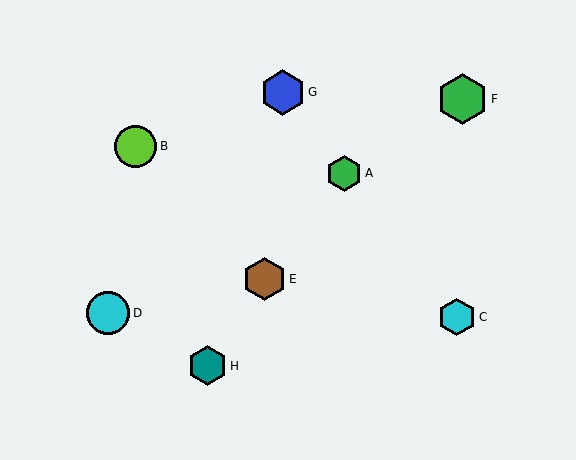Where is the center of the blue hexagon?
The center of the blue hexagon is at (283, 92).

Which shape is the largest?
The green hexagon (labeled F) is the largest.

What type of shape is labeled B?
Shape B is a lime circle.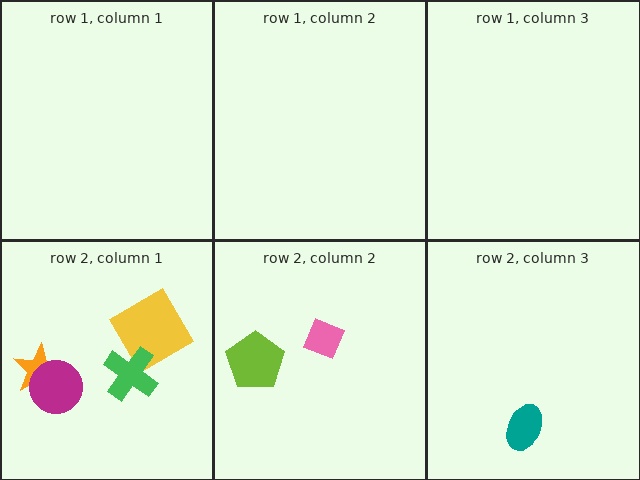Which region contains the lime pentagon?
The row 2, column 2 region.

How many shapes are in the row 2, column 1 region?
4.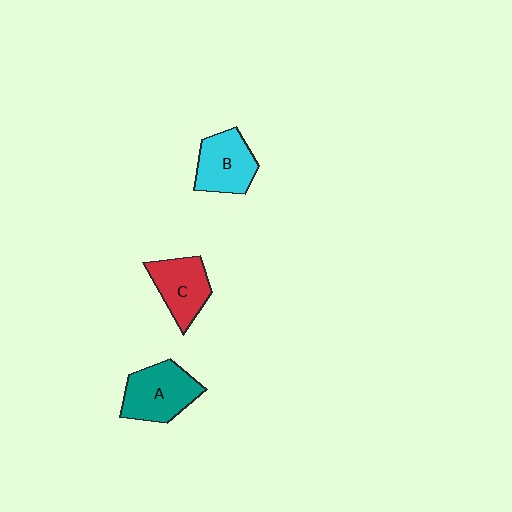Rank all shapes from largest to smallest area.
From largest to smallest: A (teal), B (cyan), C (red).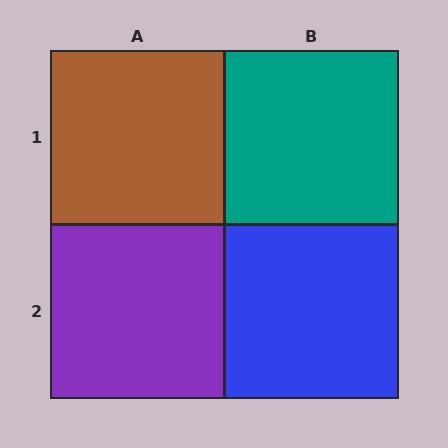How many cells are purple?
1 cell is purple.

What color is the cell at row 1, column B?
Teal.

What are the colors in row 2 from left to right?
Purple, blue.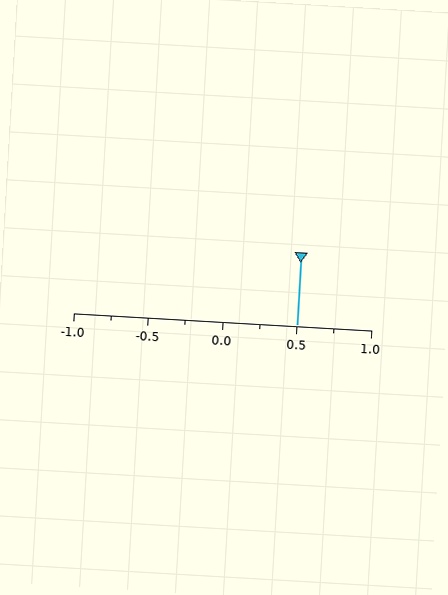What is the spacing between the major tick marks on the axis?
The major ticks are spaced 0.5 apart.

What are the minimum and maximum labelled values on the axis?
The axis runs from -1.0 to 1.0.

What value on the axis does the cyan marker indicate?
The marker indicates approximately 0.5.